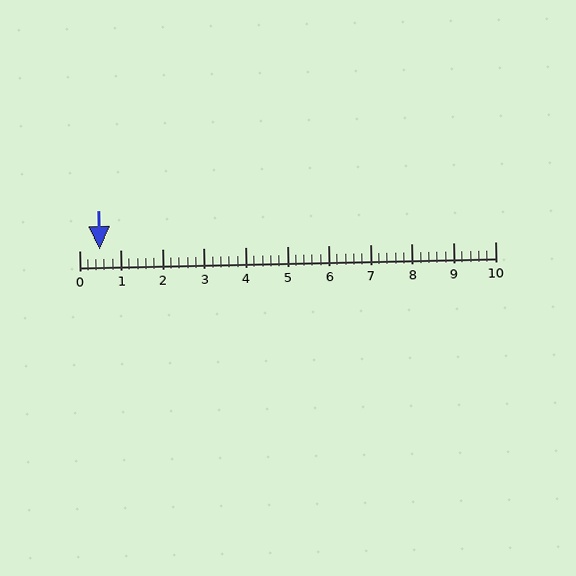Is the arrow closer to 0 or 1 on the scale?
The arrow is closer to 1.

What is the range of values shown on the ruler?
The ruler shows values from 0 to 10.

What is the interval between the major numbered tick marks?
The major tick marks are spaced 1 units apart.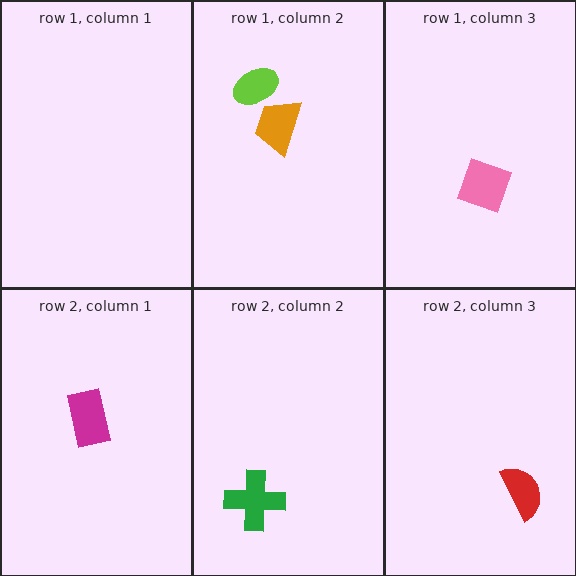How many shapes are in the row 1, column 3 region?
1.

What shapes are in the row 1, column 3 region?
The pink diamond.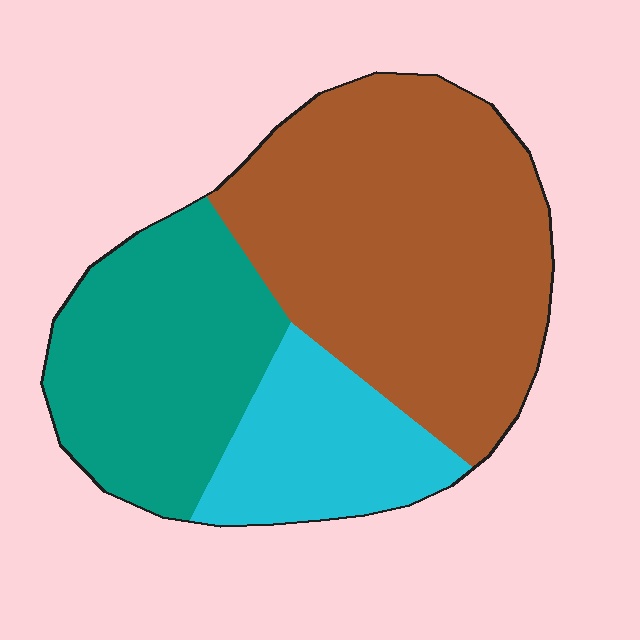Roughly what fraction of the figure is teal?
Teal covers 30% of the figure.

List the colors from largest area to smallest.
From largest to smallest: brown, teal, cyan.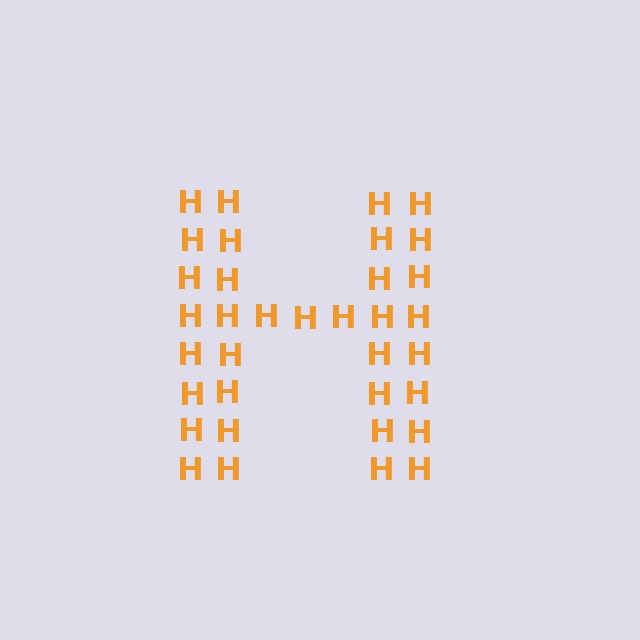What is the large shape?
The large shape is the letter H.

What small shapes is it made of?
It is made of small letter H's.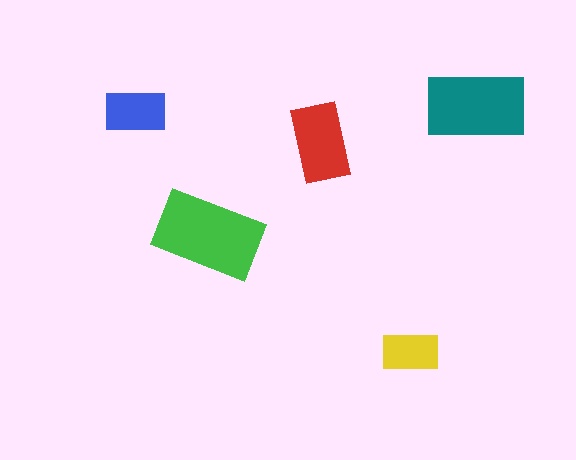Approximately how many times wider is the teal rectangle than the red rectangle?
About 1.5 times wider.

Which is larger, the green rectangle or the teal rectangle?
The green one.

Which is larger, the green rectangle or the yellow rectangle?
The green one.